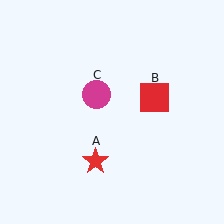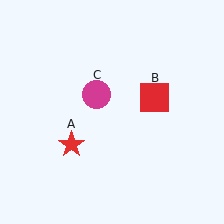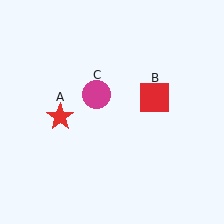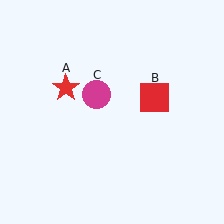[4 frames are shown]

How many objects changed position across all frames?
1 object changed position: red star (object A).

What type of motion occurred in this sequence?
The red star (object A) rotated clockwise around the center of the scene.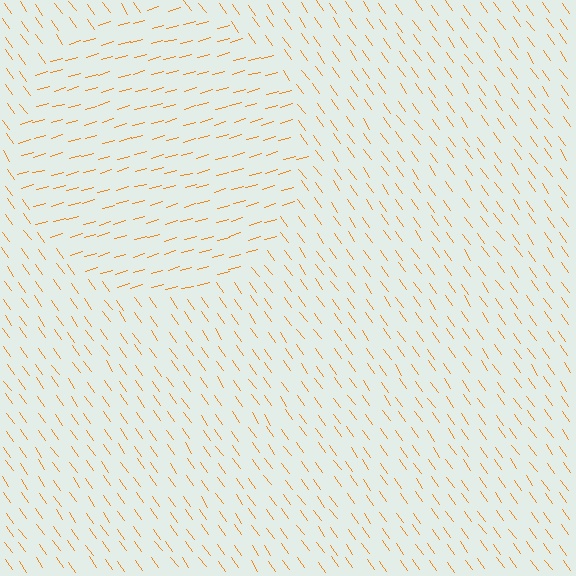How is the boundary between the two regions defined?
The boundary is defined purely by a change in line orientation (approximately 71 degrees difference). All lines are the same color and thickness.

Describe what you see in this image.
The image is filled with small orange line segments. A circle region in the image has lines oriented differently from the surrounding lines, creating a visible texture boundary.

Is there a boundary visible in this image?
Yes, there is a texture boundary formed by a change in line orientation.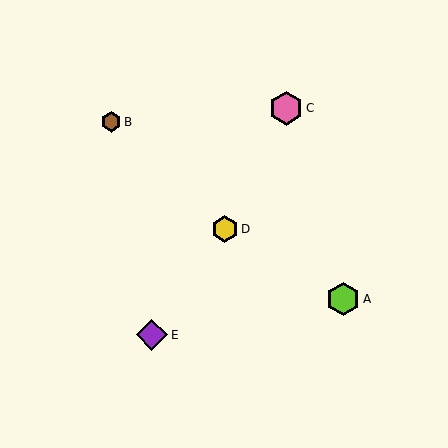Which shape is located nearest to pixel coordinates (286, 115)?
The pink hexagon (labeled C) at (286, 108) is nearest to that location.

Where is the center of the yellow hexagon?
The center of the yellow hexagon is at (225, 229).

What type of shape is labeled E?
Shape E is a purple diamond.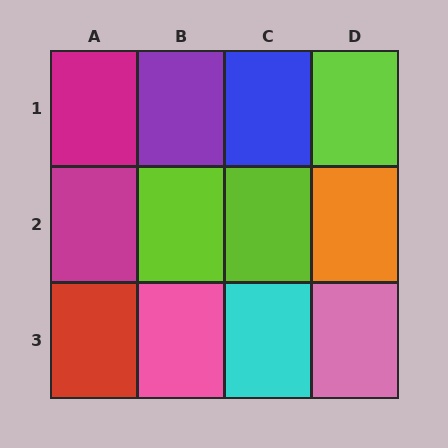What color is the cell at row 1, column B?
Purple.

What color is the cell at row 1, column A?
Magenta.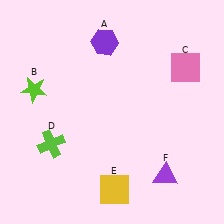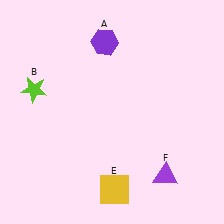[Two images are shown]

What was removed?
The pink square (C), the lime cross (D) were removed in Image 2.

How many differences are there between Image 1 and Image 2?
There are 2 differences between the two images.